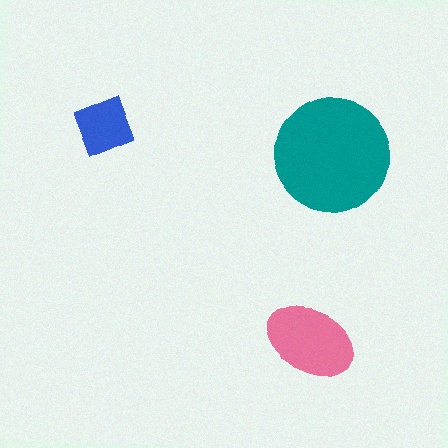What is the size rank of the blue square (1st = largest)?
3rd.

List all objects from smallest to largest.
The blue square, the pink ellipse, the teal circle.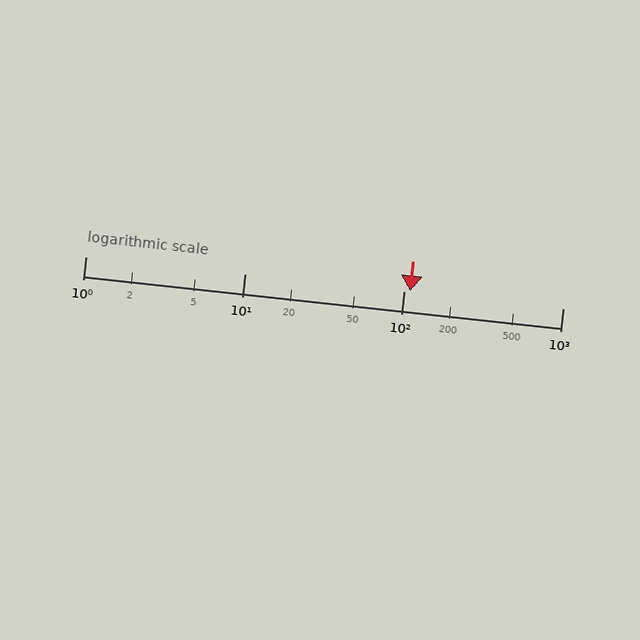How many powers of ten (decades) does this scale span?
The scale spans 3 decades, from 1 to 1000.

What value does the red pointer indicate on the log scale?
The pointer indicates approximately 110.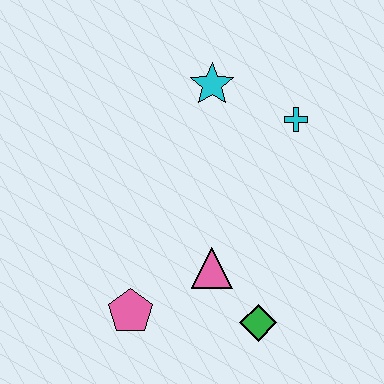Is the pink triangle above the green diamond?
Yes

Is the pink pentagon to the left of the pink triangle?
Yes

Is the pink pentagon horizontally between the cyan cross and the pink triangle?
No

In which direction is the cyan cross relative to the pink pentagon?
The cyan cross is above the pink pentagon.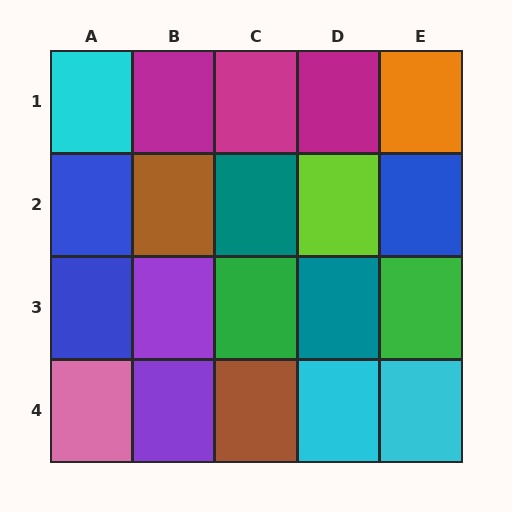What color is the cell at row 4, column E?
Cyan.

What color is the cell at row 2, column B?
Brown.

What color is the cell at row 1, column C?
Magenta.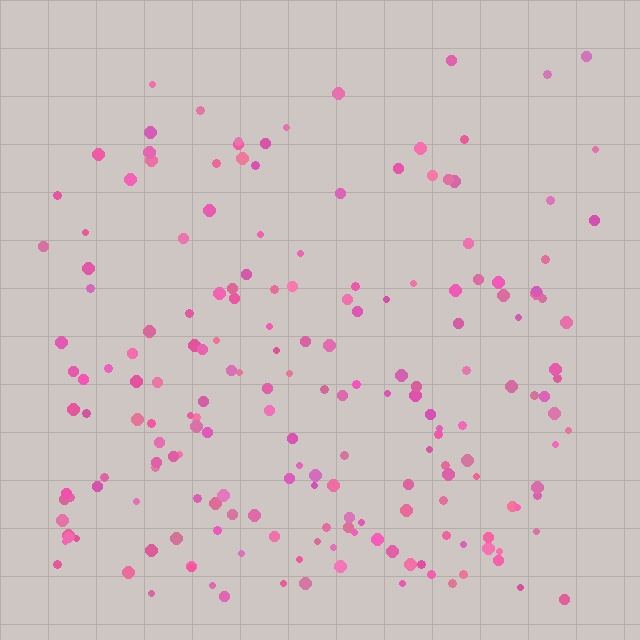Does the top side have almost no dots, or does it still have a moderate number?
Still a moderate number, just noticeably fewer than the bottom.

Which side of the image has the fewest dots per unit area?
The top.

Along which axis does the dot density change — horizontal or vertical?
Vertical.